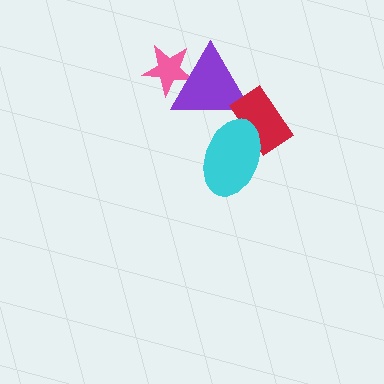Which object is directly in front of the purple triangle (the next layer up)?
The red rectangle is directly in front of the purple triangle.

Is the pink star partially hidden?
Yes, it is partially covered by another shape.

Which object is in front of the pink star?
The purple triangle is in front of the pink star.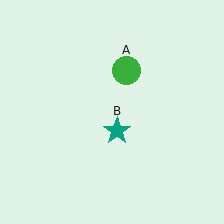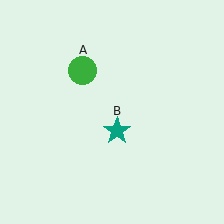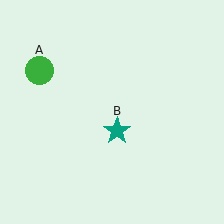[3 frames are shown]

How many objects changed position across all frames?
1 object changed position: green circle (object A).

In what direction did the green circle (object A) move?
The green circle (object A) moved left.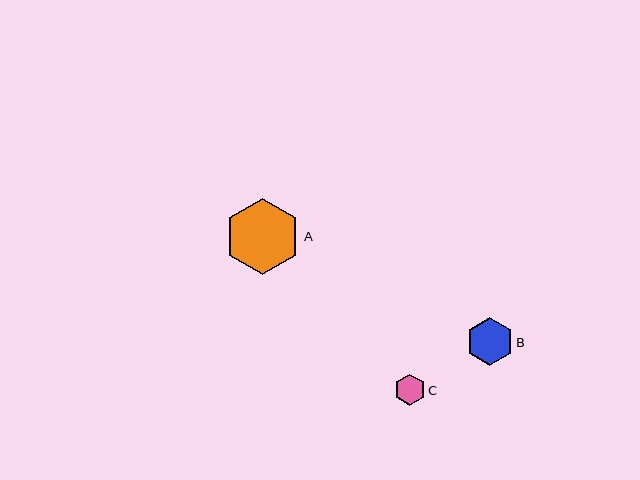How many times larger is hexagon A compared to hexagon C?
Hexagon A is approximately 2.4 times the size of hexagon C.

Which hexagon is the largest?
Hexagon A is the largest with a size of approximately 76 pixels.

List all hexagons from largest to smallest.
From largest to smallest: A, B, C.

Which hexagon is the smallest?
Hexagon C is the smallest with a size of approximately 31 pixels.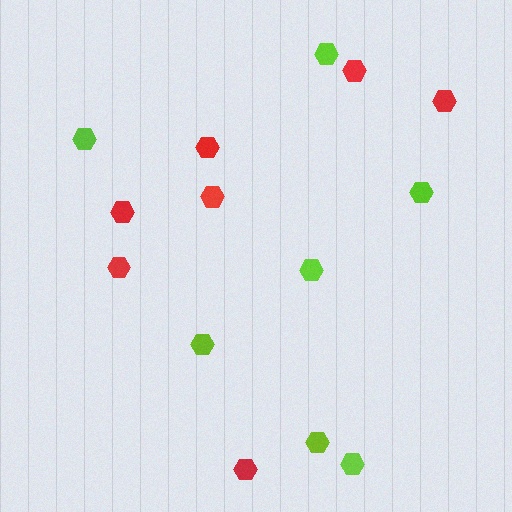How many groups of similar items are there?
There are 2 groups: one group of lime hexagons (7) and one group of red hexagons (7).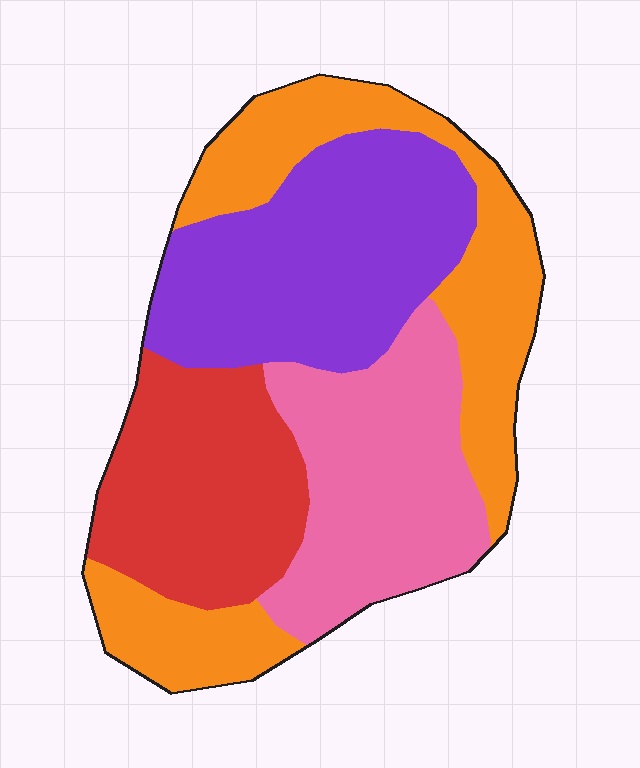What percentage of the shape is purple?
Purple covers about 25% of the shape.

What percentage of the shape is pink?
Pink takes up between a sixth and a third of the shape.